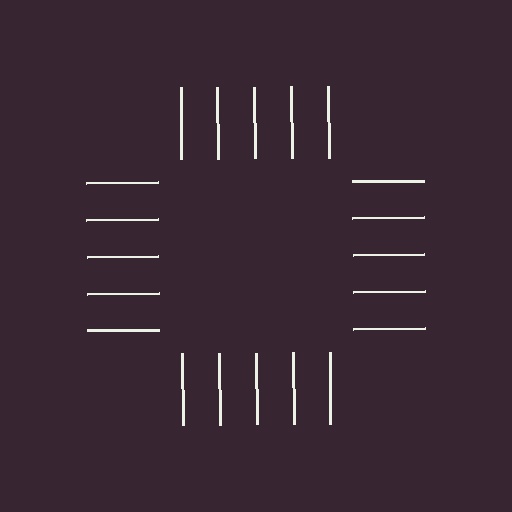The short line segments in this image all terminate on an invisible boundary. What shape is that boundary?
An illusory square — the line segments terminate on its edges but no continuous stroke is drawn.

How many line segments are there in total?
20 — 5 along each of the 4 edges.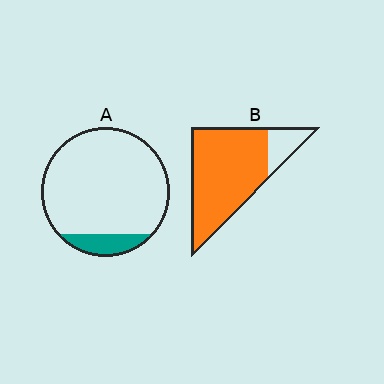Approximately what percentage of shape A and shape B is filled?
A is approximately 10% and B is approximately 85%.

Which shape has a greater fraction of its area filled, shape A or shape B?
Shape B.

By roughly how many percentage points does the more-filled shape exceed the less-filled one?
By roughly 70 percentage points (B over A).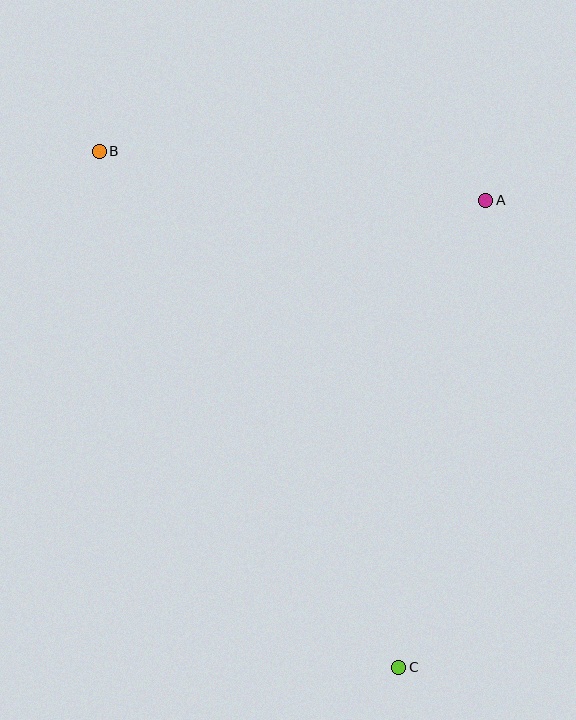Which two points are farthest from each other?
Points B and C are farthest from each other.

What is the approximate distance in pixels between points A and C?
The distance between A and C is approximately 475 pixels.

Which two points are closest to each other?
Points A and B are closest to each other.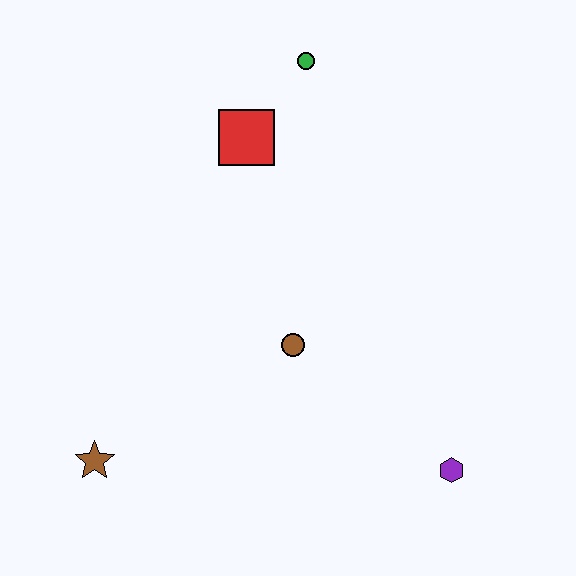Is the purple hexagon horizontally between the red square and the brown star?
No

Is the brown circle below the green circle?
Yes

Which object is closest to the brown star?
The brown circle is closest to the brown star.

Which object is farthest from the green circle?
The brown star is farthest from the green circle.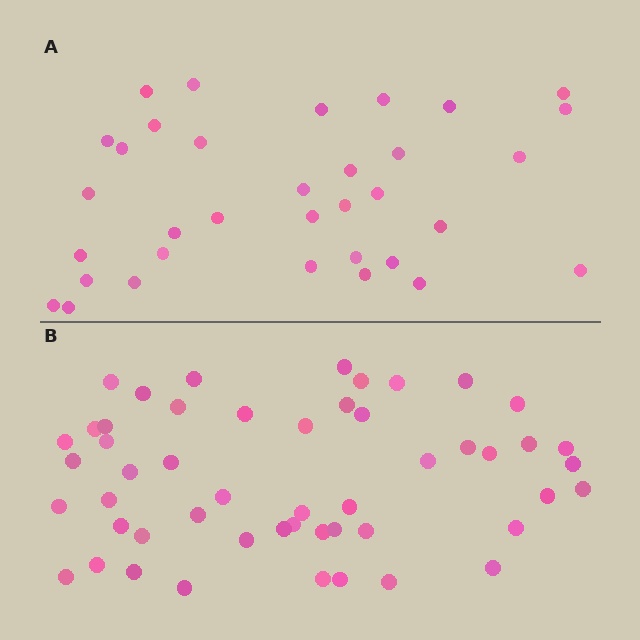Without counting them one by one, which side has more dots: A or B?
Region B (the bottom region) has more dots.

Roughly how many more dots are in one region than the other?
Region B has approximately 15 more dots than region A.